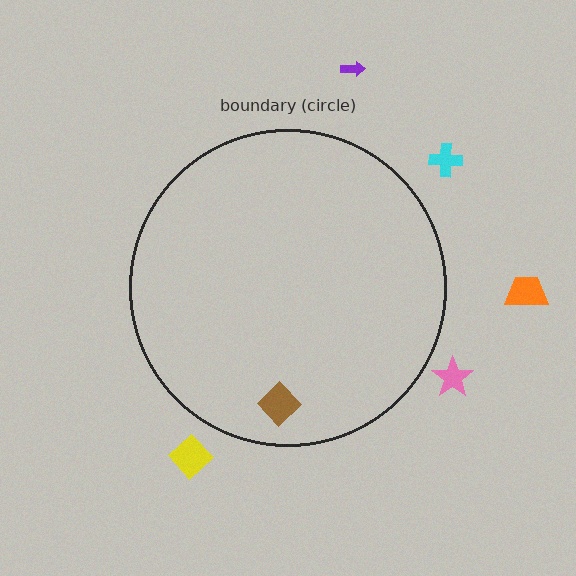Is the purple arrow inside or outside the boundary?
Outside.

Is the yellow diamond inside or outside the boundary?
Outside.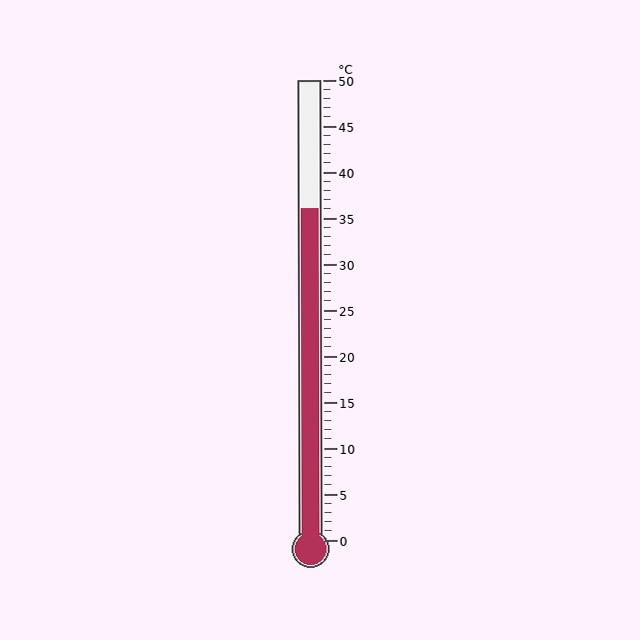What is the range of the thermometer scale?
The thermometer scale ranges from 0°C to 50°C.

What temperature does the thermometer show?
The thermometer shows approximately 36°C.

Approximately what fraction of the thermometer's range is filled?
The thermometer is filled to approximately 70% of its range.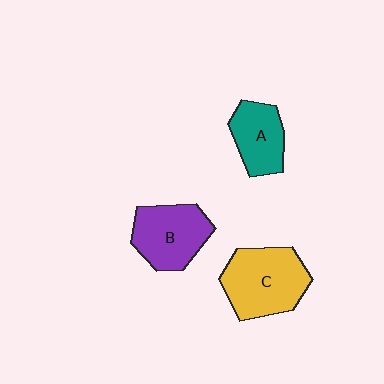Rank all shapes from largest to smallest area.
From largest to smallest: C (yellow), B (purple), A (teal).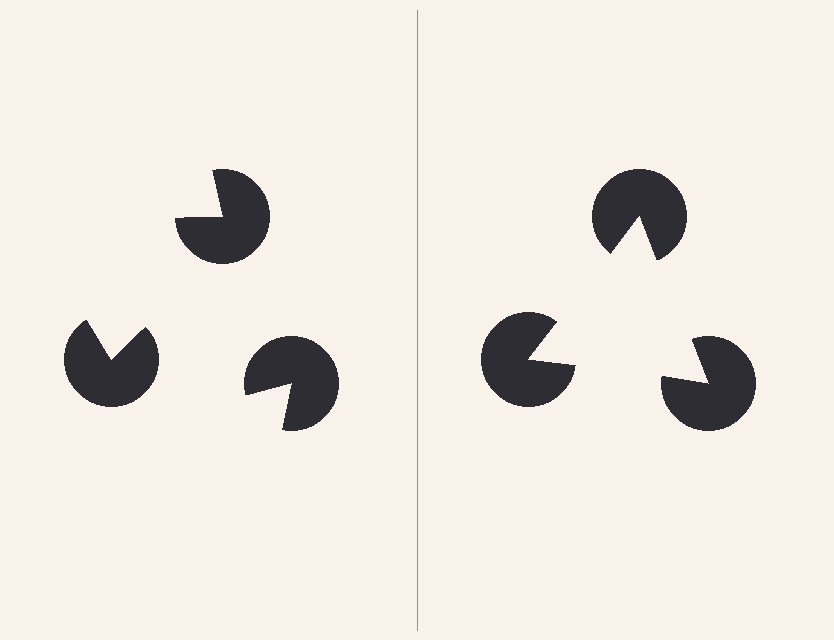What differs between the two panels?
The pac-man discs are positioned identically on both sides; only the wedge orientations differ. On the right they align to a triangle; on the left they are misaligned.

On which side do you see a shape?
An illusory triangle appears on the right side. On the left side the wedge cuts are rotated, so no coherent shape forms.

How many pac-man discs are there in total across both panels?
6 — 3 on each side.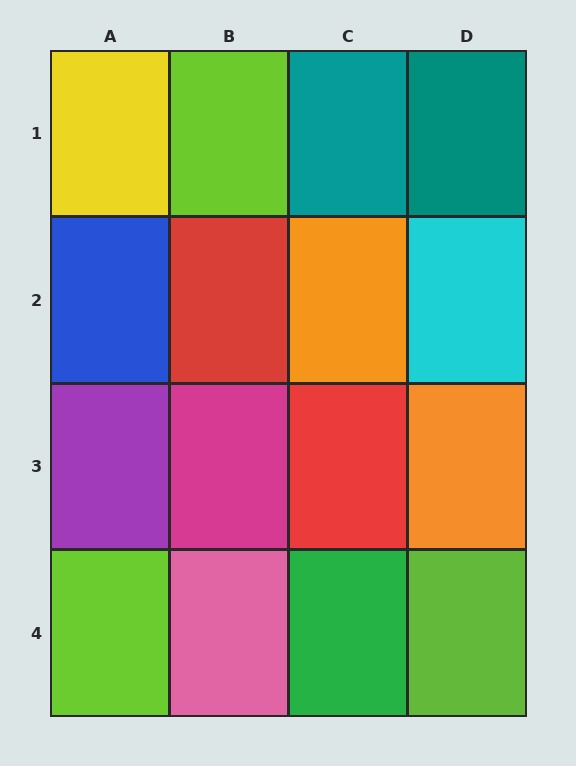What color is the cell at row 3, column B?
Magenta.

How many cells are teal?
2 cells are teal.